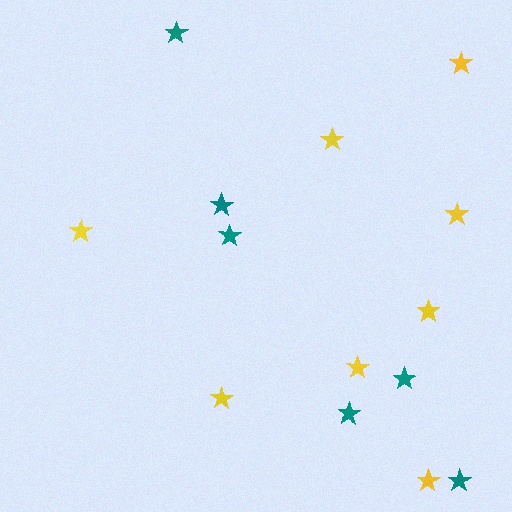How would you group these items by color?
There are 2 groups: one group of teal stars (6) and one group of yellow stars (8).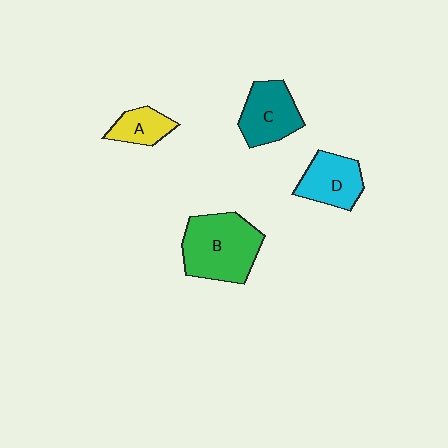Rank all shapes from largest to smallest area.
From largest to smallest: B (green), C (teal), D (cyan), A (yellow).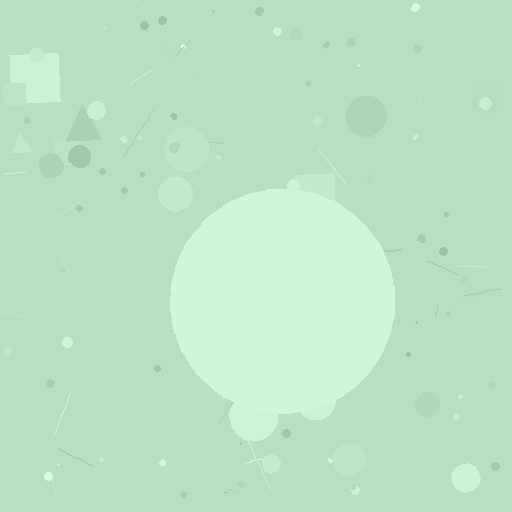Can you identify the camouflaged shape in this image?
The camouflaged shape is a circle.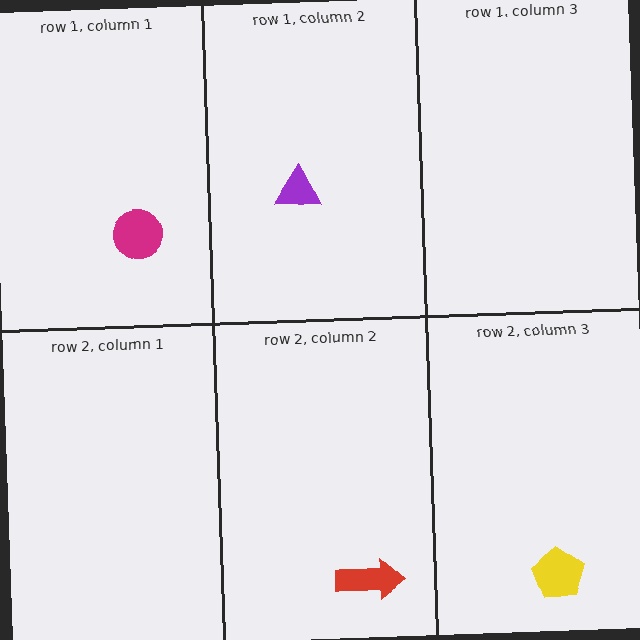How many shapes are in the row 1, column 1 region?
1.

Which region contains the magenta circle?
The row 1, column 1 region.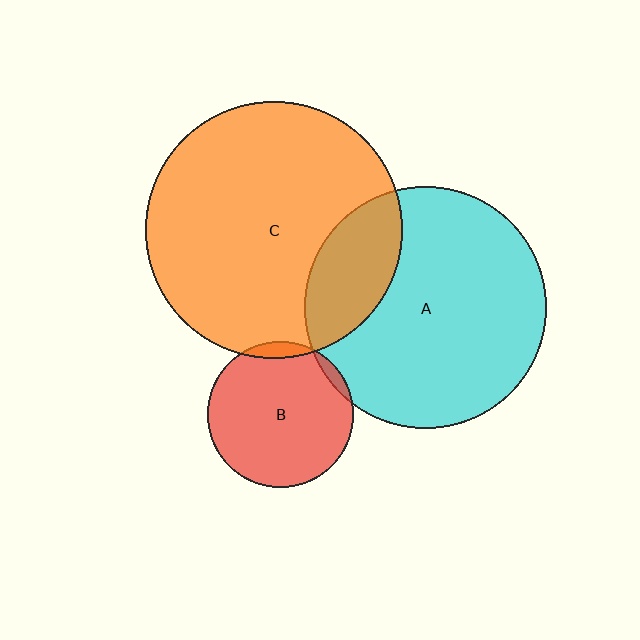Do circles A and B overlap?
Yes.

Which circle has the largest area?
Circle C (orange).